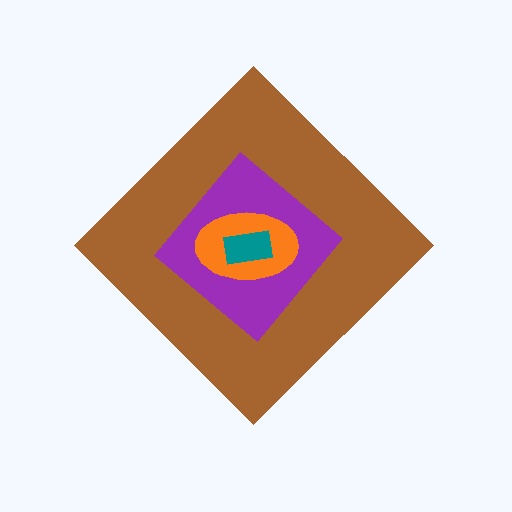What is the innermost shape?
The teal rectangle.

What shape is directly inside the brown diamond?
The purple diamond.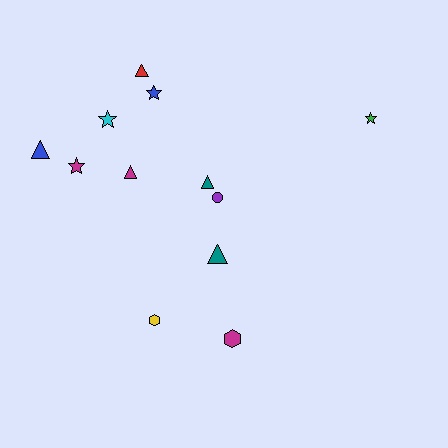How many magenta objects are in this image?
There are 3 magenta objects.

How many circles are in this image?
There is 1 circle.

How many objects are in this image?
There are 12 objects.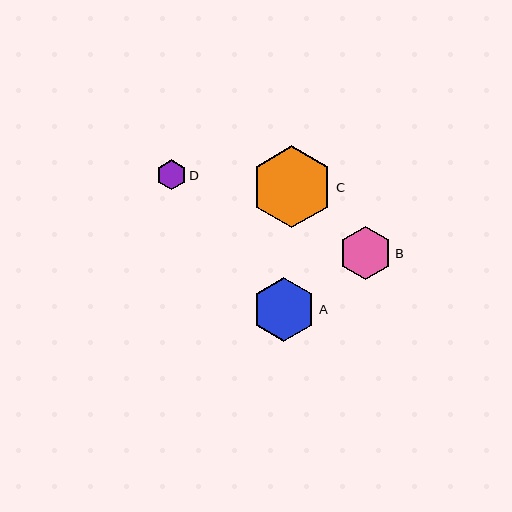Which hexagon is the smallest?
Hexagon D is the smallest with a size of approximately 30 pixels.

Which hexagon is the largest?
Hexagon C is the largest with a size of approximately 82 pixels.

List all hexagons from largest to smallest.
From largest to smallest: C, A, B, D.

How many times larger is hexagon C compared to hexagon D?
Hexagon C is approximately 2.8 times the size of hexagon D.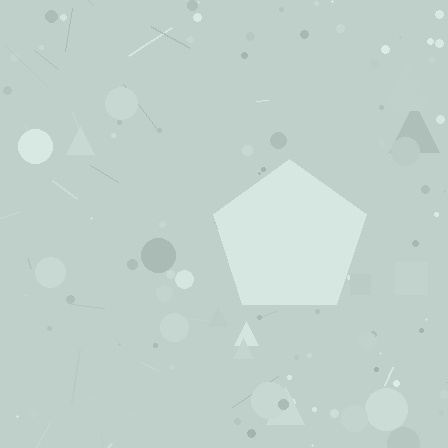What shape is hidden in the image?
A pentagon is hidden in the image.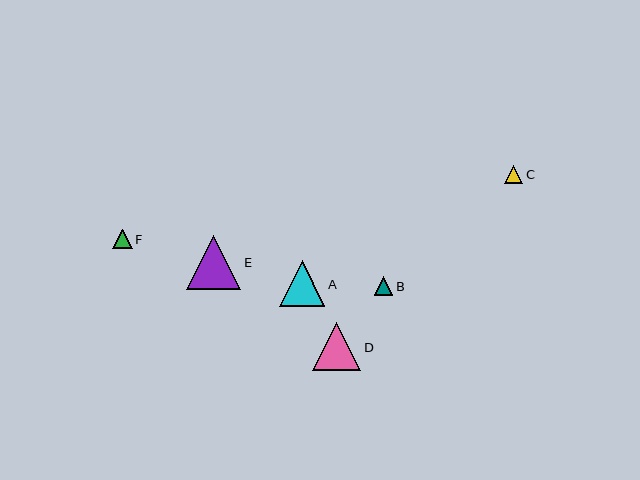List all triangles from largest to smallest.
From largest to smallest: E, D, A, F, B, C.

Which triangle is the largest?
Triangle E is the largest with a size of approximately 54 pixels.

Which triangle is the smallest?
Triangle C is the smallest with a size of approximately 18 pixels.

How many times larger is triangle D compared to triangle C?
Triangle D is approximately 2.7 times the size of triangle C.